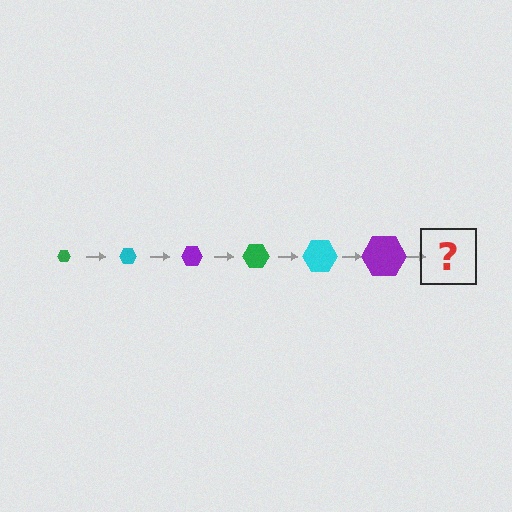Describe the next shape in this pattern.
It should be a green hexagon, larger than the previous one.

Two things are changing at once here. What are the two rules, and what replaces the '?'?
The two rules are that the hexagon grows larger each step and the color cycles through green, cyan, and purple. The '?' should be a green hexagon, larger than the previous one.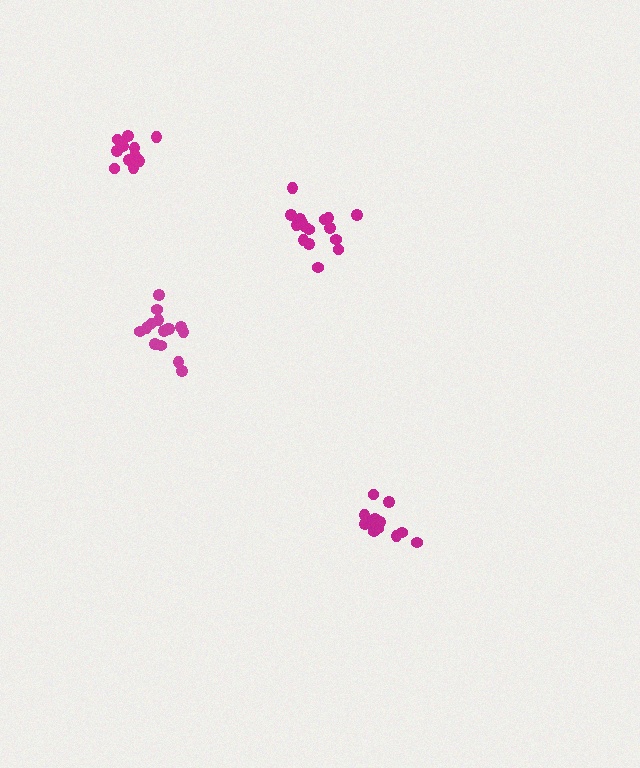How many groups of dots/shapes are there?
There are 4 groups.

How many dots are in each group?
Group 1: 15 dots, Group 2: 13 dots, Group 3: 12 dots, Group 4: 17 dots (57 total).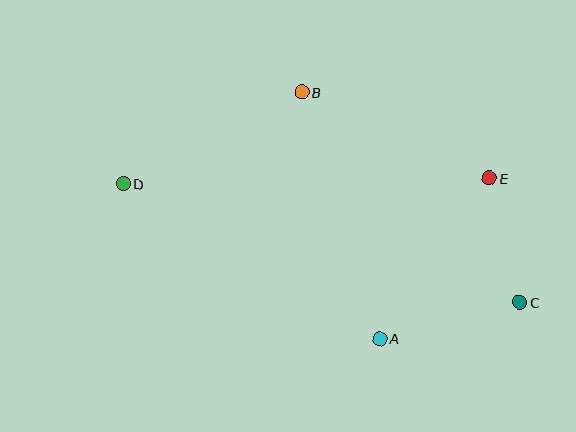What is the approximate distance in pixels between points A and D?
The distance between A and D is approximately 300 pixels.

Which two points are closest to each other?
Points C and E are closest to each other.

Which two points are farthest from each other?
Points C and D are farthest from each other.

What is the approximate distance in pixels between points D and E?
The distance between D and E is approximately 366 pixels.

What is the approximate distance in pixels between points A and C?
The distance between A and C is approximately 145 pixels.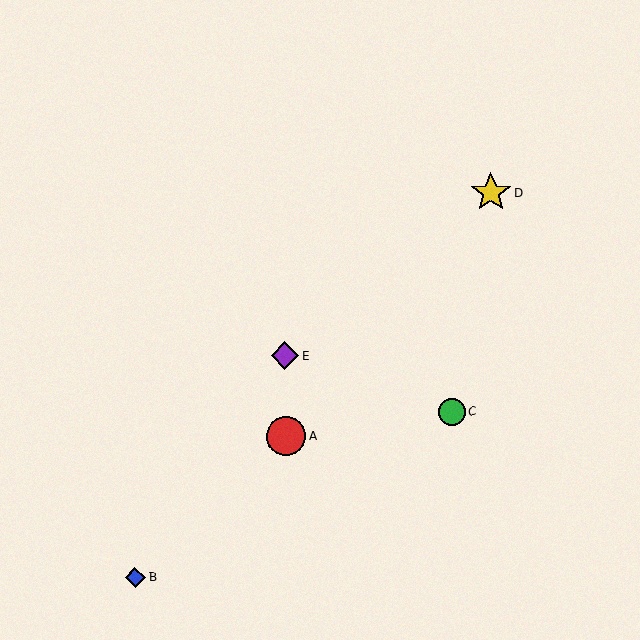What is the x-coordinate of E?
Object E is at x≈285.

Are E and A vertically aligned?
Yes, both are at x≈285.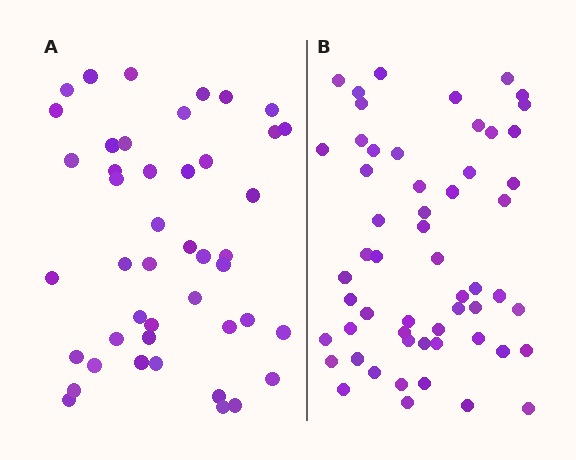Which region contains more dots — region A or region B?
Region B (the right region) has more dots.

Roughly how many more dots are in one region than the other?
Region B has roughly 12 or so more dots than region A.